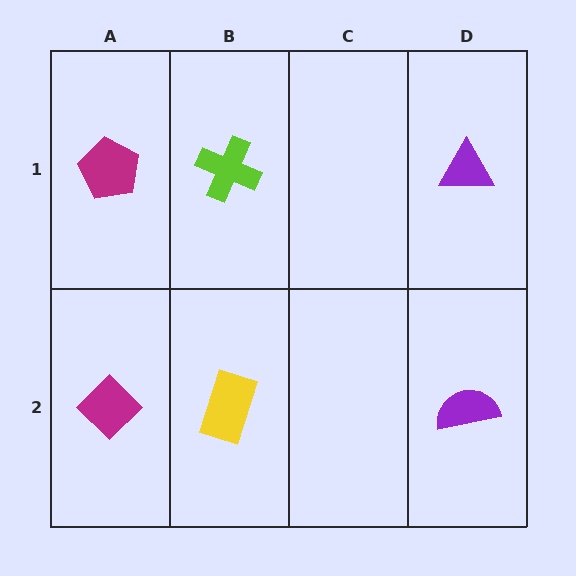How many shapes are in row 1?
3 shapes.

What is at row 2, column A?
A magenta diamond.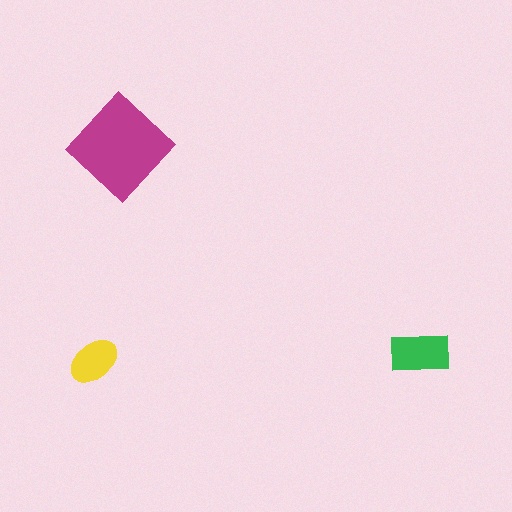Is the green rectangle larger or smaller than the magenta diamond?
Smaller.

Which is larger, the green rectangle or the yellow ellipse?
The green rectangle.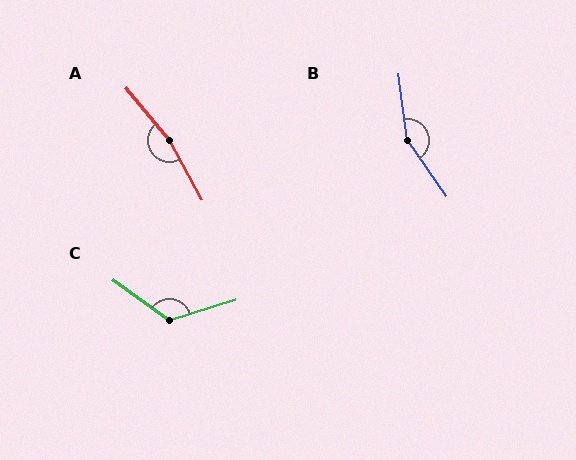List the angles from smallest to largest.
C (127°), B (153°), A (169°).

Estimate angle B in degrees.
Approximately 153 degrees.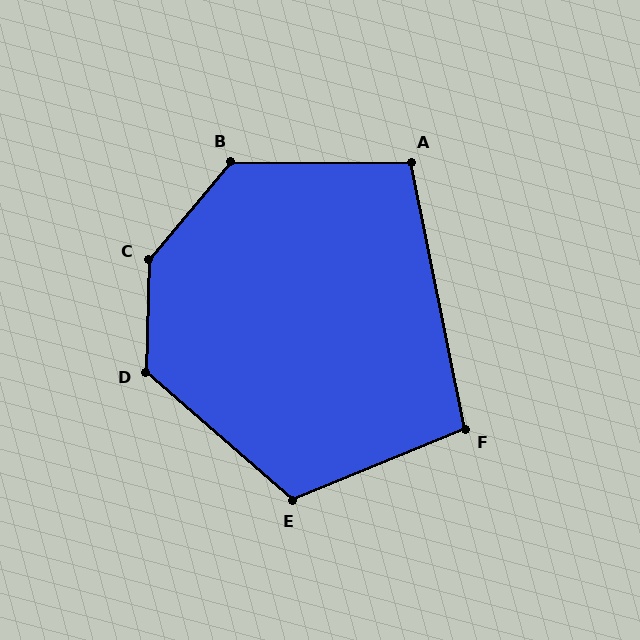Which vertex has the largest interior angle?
C, at approximately 141 degrees.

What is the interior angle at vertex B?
Approximately 130 degrees (obtuse).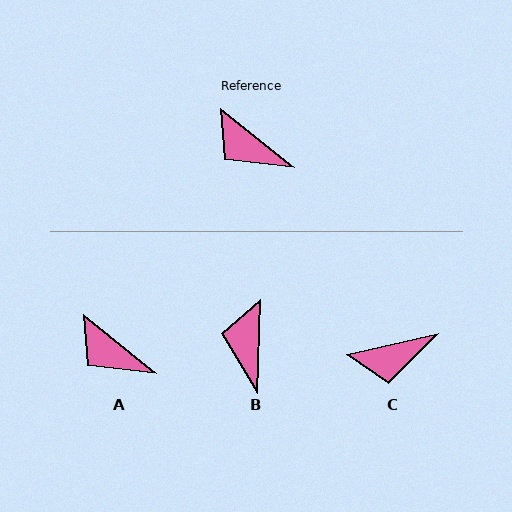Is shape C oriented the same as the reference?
No, it is off by about 51 degrees.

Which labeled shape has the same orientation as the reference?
A.